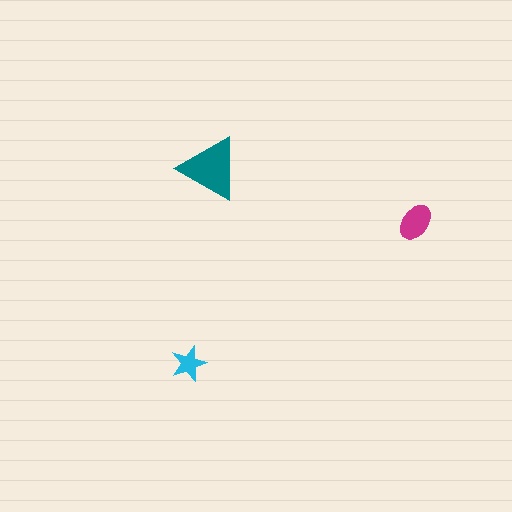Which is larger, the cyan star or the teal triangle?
The teal triangle.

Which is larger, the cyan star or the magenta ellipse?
The magenta ellipse.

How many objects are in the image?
There are 3 objects in the image.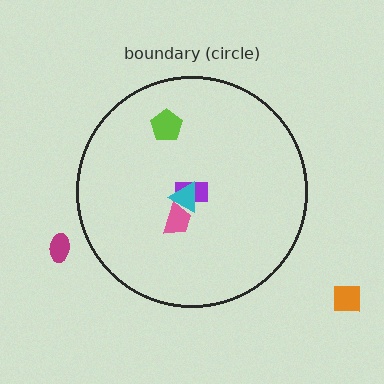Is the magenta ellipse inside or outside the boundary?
Outside.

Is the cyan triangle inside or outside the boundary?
Inside.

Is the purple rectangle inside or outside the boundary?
Inside.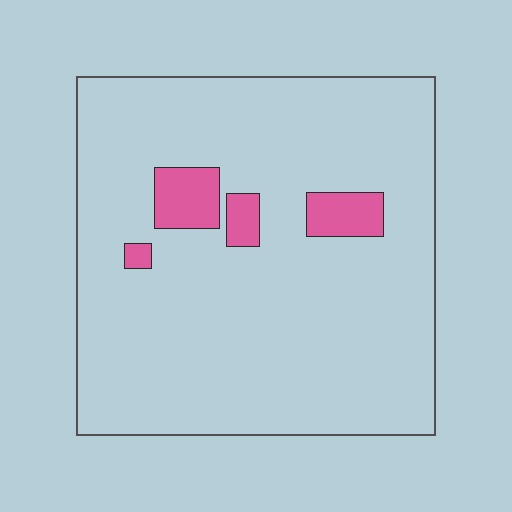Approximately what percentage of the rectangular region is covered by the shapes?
Approximately 10%.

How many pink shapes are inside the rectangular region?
4.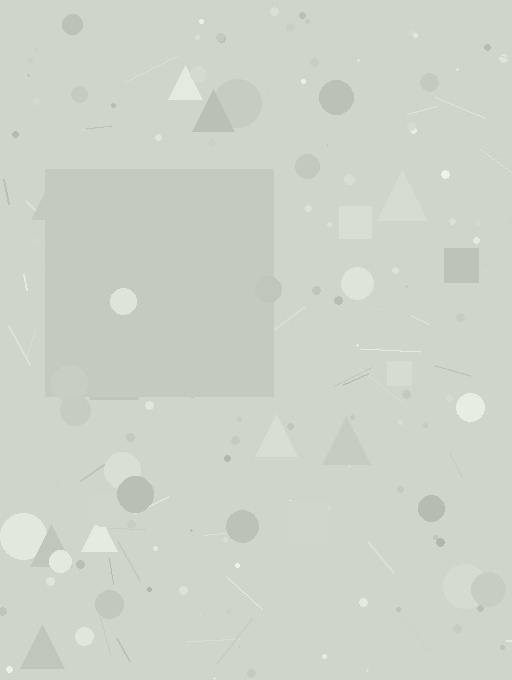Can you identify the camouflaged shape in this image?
The camouflaged shape is a square.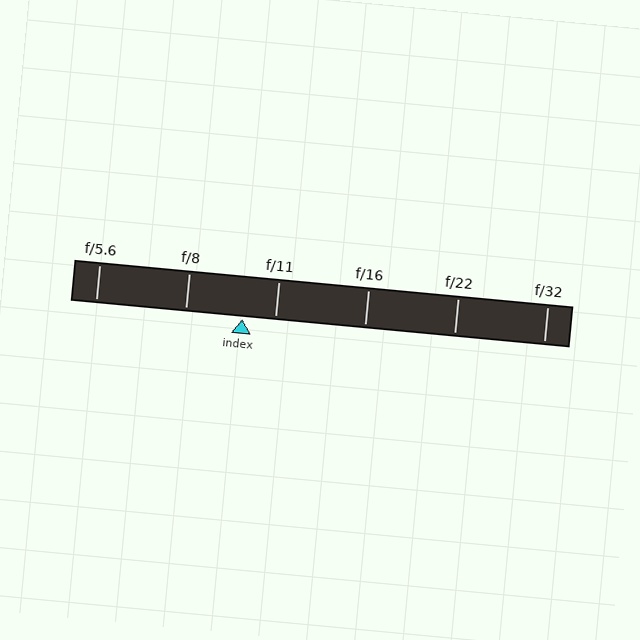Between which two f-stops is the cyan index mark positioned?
The index mark is between f/8 and f/11.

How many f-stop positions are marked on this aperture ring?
There are 6 f-stop positions marked.